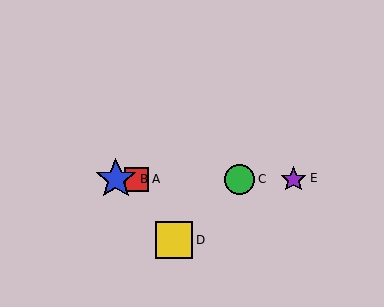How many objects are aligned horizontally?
4 objects (A, B, C, E) are aligned horizontally.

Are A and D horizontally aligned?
No, A is at y≈180 and D is at y≈240.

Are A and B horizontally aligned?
Yes, both are at y≈180.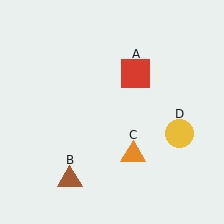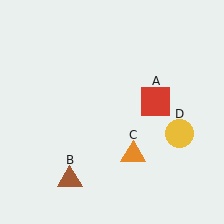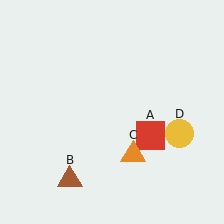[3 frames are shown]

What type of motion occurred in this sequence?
The red square (object A) rotated clockwise around the center of the scene.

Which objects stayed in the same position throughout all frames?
Brown triangle (object B) and orange triangle (object C) and yellow circle (object D) remained stationary.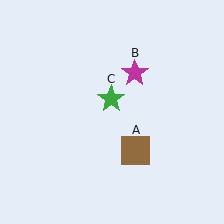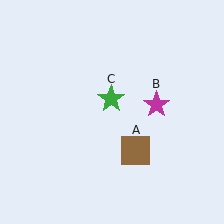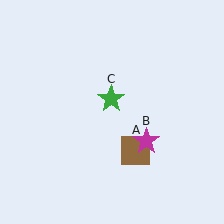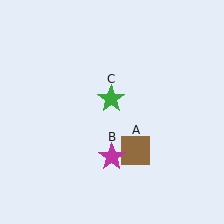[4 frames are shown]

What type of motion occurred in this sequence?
The magenta star (object B) rotated clockwise around the center of the scene.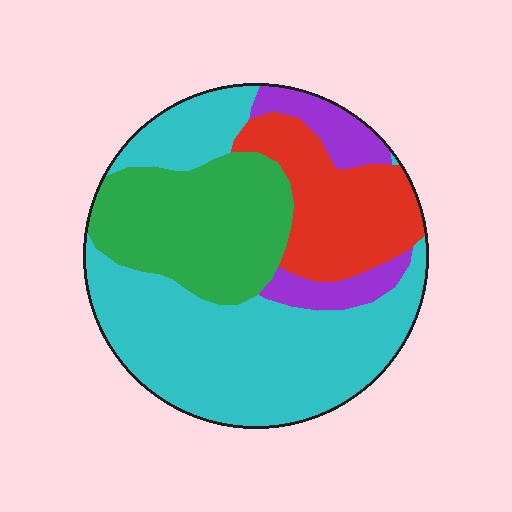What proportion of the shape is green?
Green takes up about one quarter (1/4) of the shape.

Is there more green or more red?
Green.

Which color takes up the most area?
Cyan, at roughly 45%.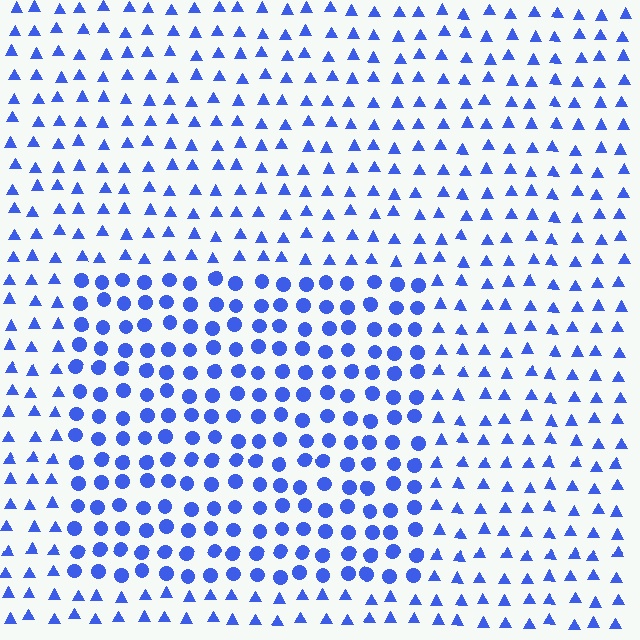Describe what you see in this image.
The image is filled with small blue elements arranged in a uniform grid. A rectangle-shaped region contains circles, while the surrounding area contains triangles. The boundary is defined purely by the change in element shape.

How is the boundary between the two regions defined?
The boundary is defined by a change in element shape: circles inside vs. triangles outside. All elements share the same color and spacing.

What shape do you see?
I see a rectangle.